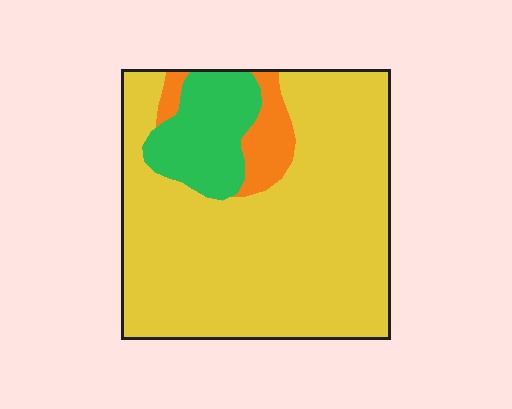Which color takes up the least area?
Orange, at roughly 10%.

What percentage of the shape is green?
Green takes up less than a quarter of the shape.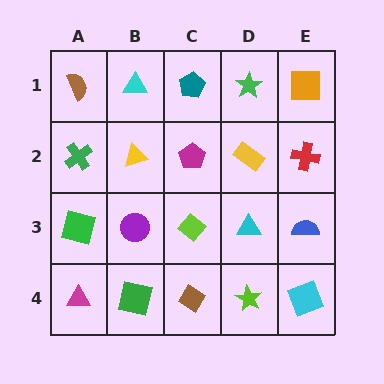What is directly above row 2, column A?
A brown semicircle.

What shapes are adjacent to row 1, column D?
A yellow rectangle (row 2, column D), a teal pentagon (row 1, column C), an orange square (row 1, column E).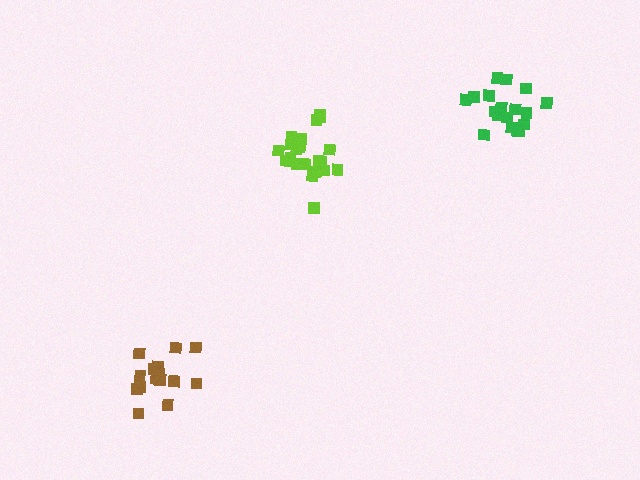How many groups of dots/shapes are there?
There are 3 groups.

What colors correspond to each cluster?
The clusters are colored: green, brown, lime.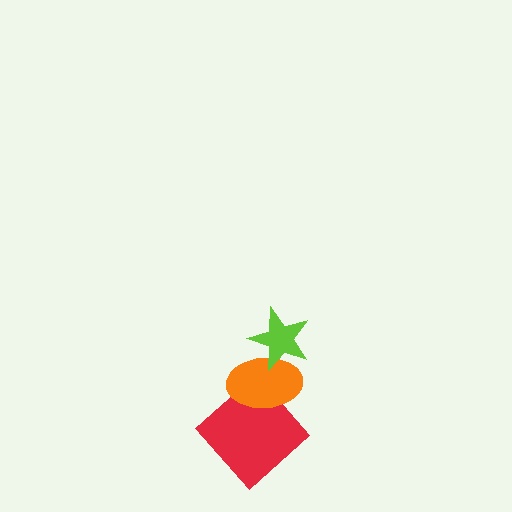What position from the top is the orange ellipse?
The orange ellipse is 2nd from the top.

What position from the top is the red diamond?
The red diamond is 3rd from the top.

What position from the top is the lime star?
The lime star is 1st from the top.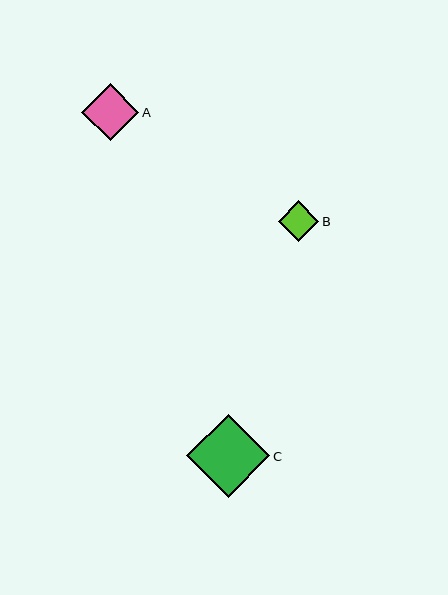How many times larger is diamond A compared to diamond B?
Diamond A is approximately 1.4 times the size of diamond B.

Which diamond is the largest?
Diamond C is the largest with a size of approximately 83 pixels.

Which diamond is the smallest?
Diamond B is the smallest with a size of approximately 41 pixels.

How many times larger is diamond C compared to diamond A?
Diamond C is approximately 1.5 times the size of diamond A.